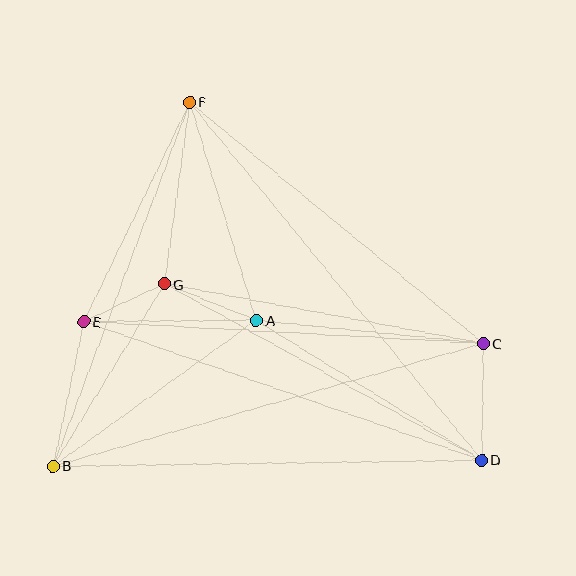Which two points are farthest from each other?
Points D and F are farthest from each other.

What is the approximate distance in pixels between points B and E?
The distance between B and E is approximately 148 pixels.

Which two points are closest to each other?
Points E and G are closest to each other.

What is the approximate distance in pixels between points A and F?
The distance between A and F is approximately 228 pixels.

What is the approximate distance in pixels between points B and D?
The distance between B and D is approximately 429 pixels.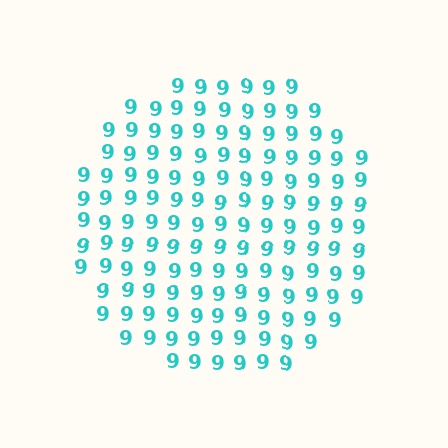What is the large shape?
The large shape is a circle.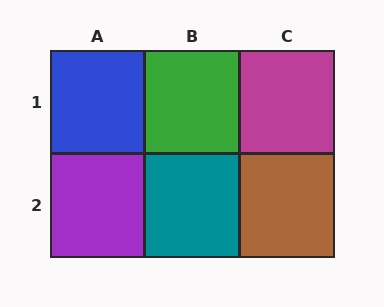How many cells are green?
1 cell is green.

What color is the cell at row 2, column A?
Purple.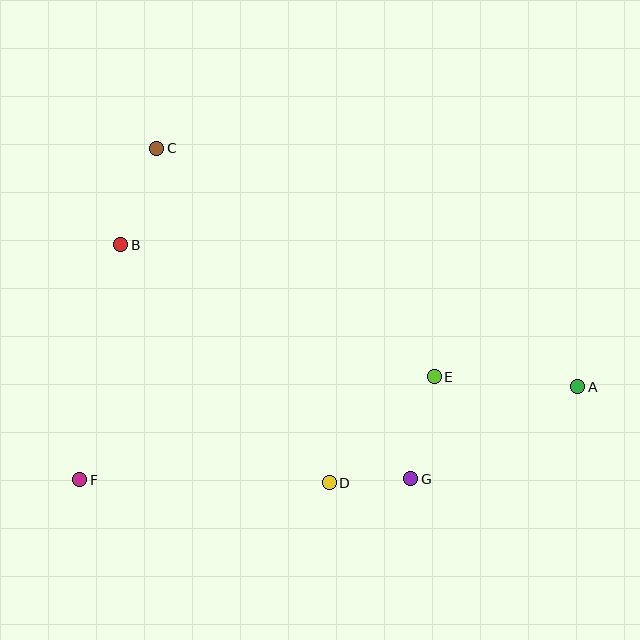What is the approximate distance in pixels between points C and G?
The distance between C and G is approximately 416 pixels.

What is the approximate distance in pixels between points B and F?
The distance between B and F is approximately 239 pixels.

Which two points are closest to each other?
Points D and G are closest to each other.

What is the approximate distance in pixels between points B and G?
The distance between B and G is approximately 373 pixels.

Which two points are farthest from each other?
Points A and F are farthest from each other.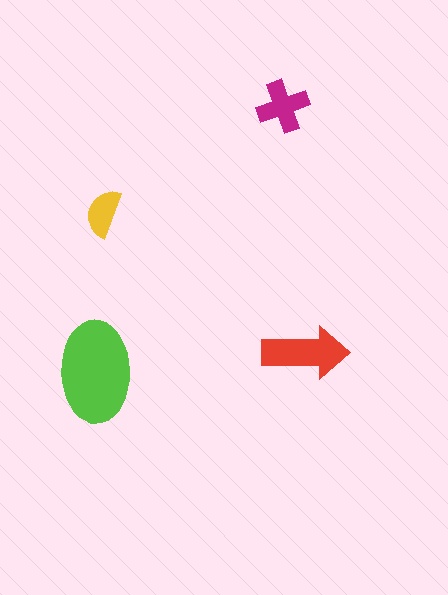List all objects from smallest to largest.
The yellow semicircle, the magenta cross, the red arrow, the lime ellipse.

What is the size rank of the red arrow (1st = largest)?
2nd.